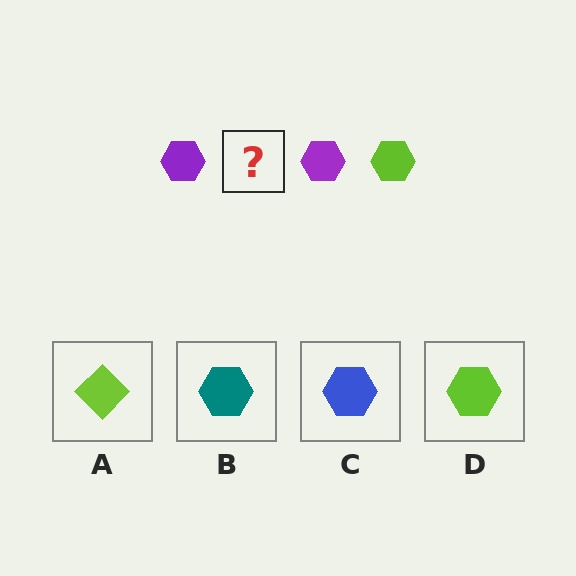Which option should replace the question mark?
Option D.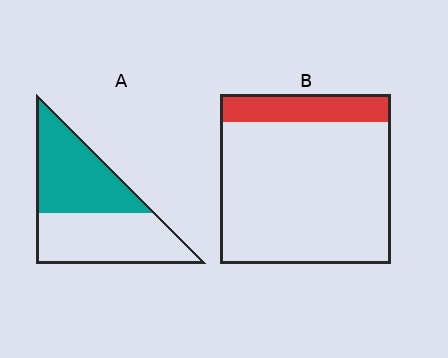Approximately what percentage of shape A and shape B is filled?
A is approximately 50% and B is approximately 15%.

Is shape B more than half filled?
No.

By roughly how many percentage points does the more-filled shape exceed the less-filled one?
By roughly 35 percentage points (A over B).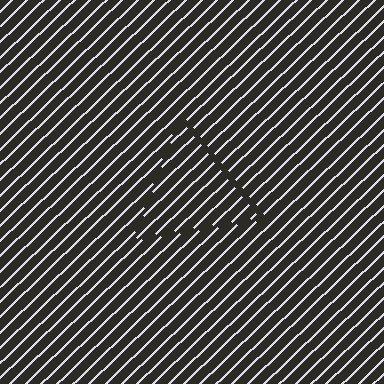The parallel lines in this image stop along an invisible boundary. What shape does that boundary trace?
An illusory triangle. The interior of the shape contains the same grating, shifted by half a period — the contour is defined by the phase discontinuity where line-ends from the inner and outer gratings abut.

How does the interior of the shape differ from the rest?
The interior of the shape contains the same grating, shifted by half a period — the contour is defined by the phase discontinuity where line-ends from the inner and outer gratings abut.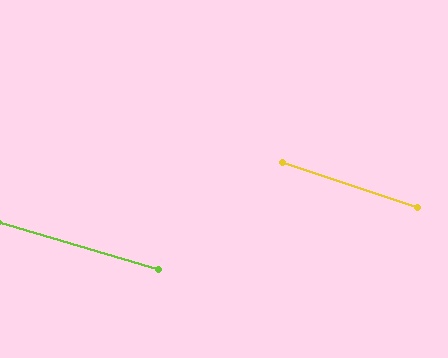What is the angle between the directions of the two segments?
Approximately 2 degrees.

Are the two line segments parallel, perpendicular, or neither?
Parallel — their directions differ by only 1.9°.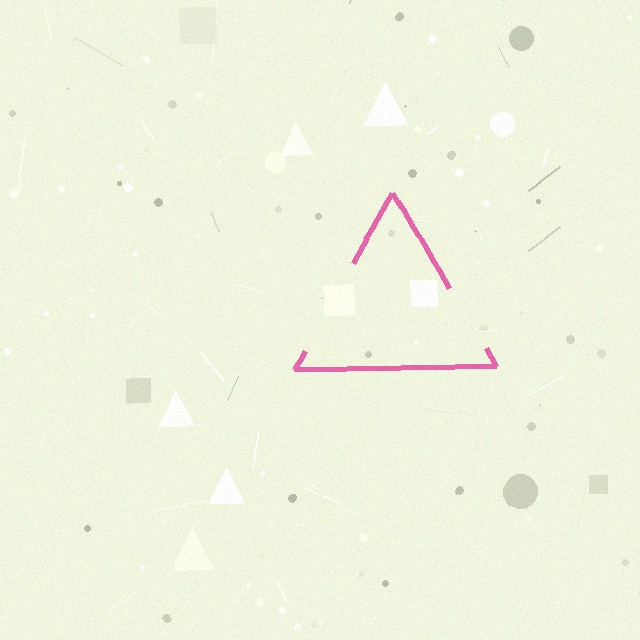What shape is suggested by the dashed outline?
The dashed outline suggests a triangle.